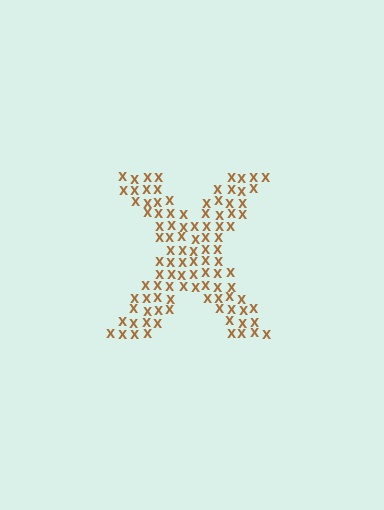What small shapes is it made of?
It is made of small letter X's.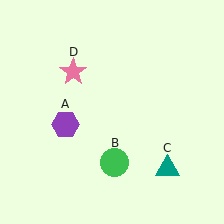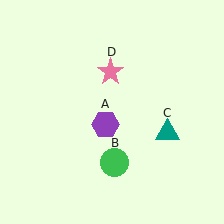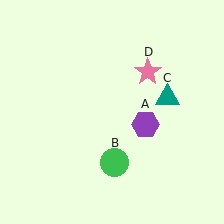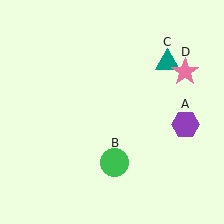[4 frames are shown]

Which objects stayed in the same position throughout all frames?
Green circle (object B) remained stationary.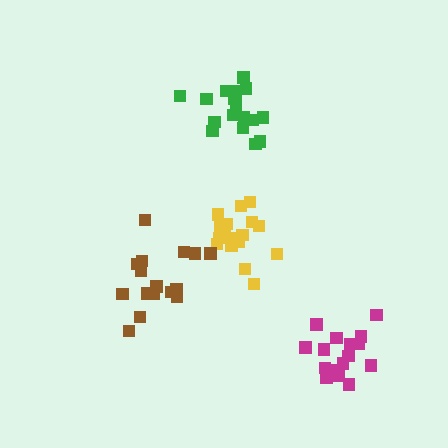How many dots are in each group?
Group 1: 17 dots, Group 2: 16 dots, Group 3: 18 dots, Group 4: 16 dots (67 total).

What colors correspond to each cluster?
The clusters are colored: yellow, magenta, green, brown.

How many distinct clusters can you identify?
There are 4 distinct clusters.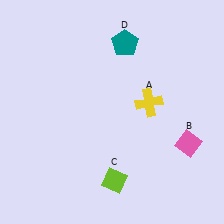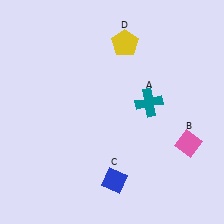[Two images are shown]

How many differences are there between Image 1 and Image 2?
There are 3 differences between the two images.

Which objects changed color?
A changed from yellow to teal. C changed from lime to blue. D changed from teal to yellow.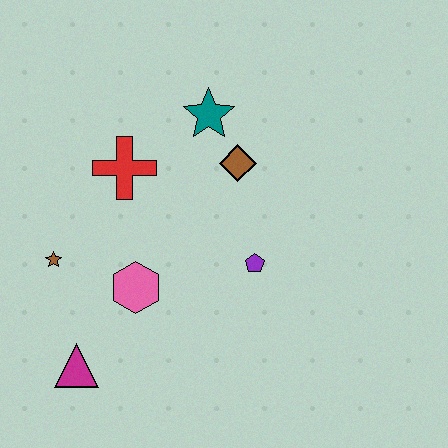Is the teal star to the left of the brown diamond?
Yes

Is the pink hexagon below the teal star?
Yes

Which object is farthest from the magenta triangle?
The teal star is farthest from the magenta triangle.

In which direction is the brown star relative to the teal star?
The brown star is to the left of the teal star.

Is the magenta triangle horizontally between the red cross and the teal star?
No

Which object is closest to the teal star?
The brown diamond is closest to the teal star.